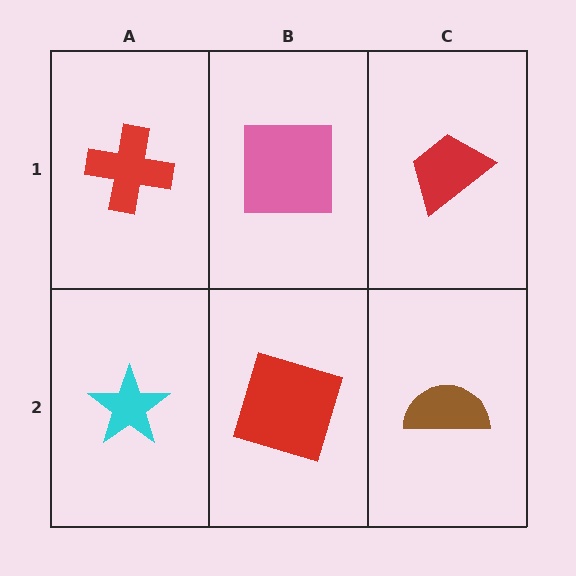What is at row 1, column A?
A red cross.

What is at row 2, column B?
A red square.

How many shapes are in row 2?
3 shapes.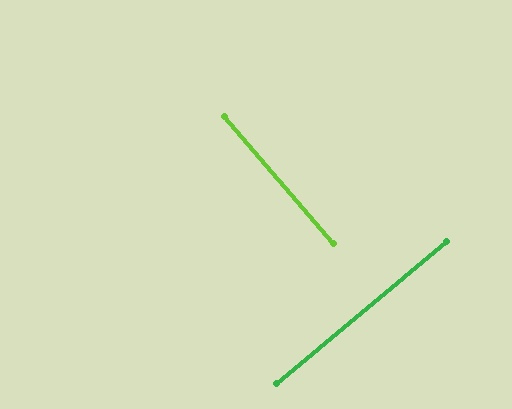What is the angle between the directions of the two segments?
Approximately 89 degrees.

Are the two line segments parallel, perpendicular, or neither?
Perpendicular — they meet at approximately 89°.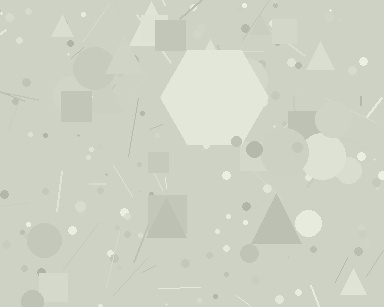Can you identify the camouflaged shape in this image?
The camouflaged shape is a hexagon.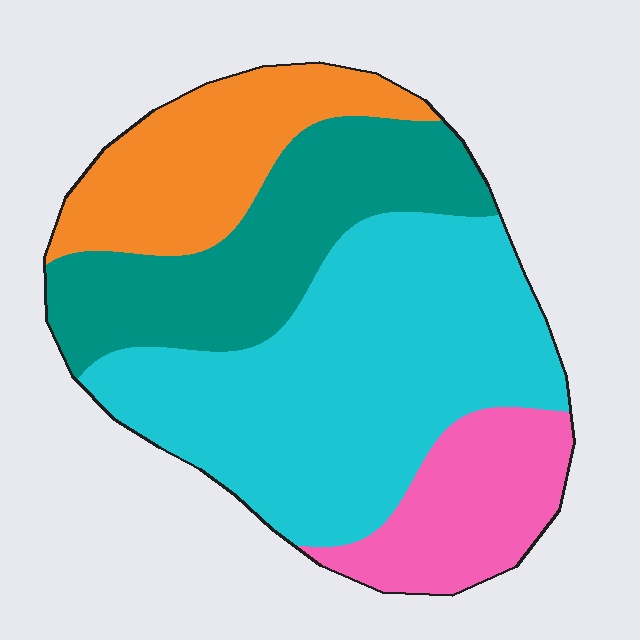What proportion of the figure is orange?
Orange takes up about one sixth (1/6) of the figure.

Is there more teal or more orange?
Teal.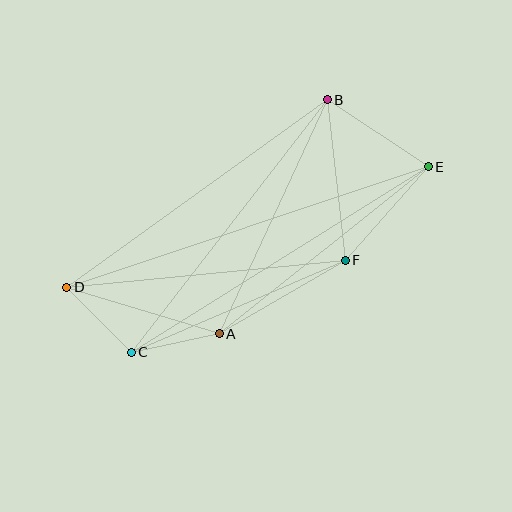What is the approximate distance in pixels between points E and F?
The distance between E and F is approximately 125 pixels.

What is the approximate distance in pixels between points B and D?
The distance between B and D is approximately 321 pixels.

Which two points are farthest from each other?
Points D and E are farthest from each other.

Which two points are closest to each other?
Points A and C are closest to each other.